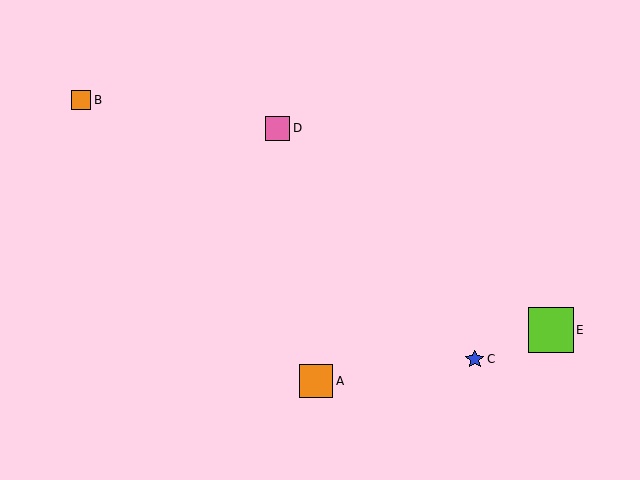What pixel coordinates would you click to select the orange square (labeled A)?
Click at (316, 381) to select the orange square A.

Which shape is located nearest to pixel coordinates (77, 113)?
The orange square (labeled B) at (81, 100) is nearest to that location.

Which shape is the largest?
The lime square (labeled E) is the largest.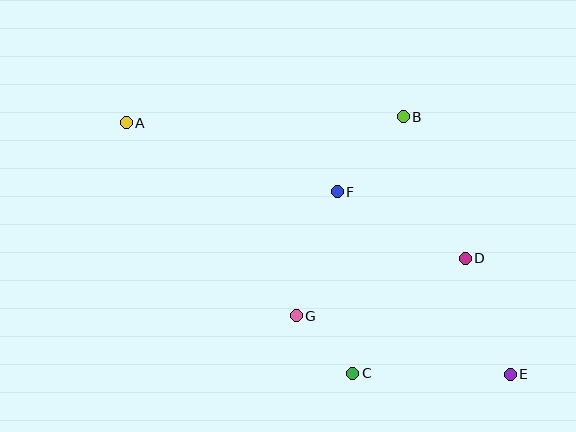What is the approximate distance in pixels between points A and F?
The distance between A and F is approximately 222 pixels.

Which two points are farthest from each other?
Points A and E are farthest from each other.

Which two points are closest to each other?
Points C and G are closest to each other.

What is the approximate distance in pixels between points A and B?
The distance between A and B is approximately 277 pixels.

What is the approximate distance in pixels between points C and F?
The distance between C and F is approximately 182 pixels.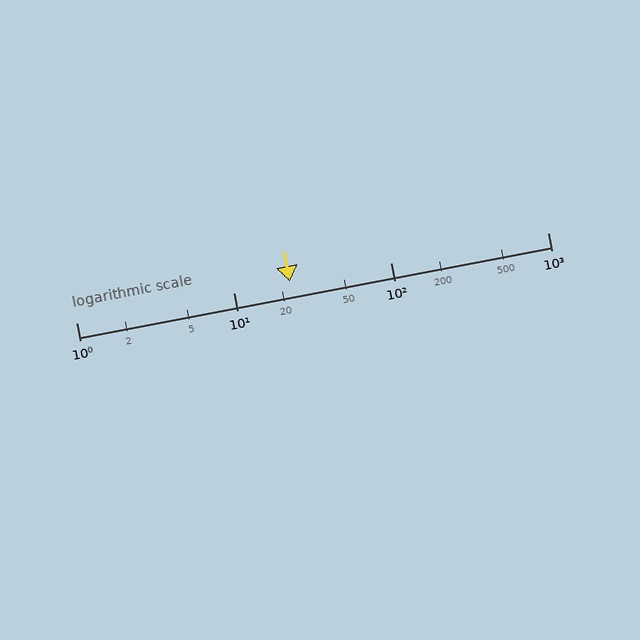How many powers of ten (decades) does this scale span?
The scale spans 3 decades, from 1 to 1000.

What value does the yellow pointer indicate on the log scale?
The pointer indicates approximately 23.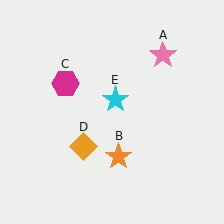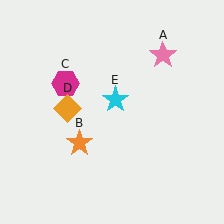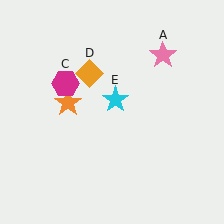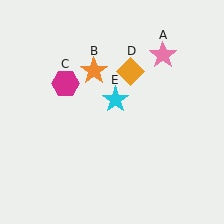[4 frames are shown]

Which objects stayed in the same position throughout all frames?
Pink star (object A) and magenta hexagon (object C) and cyan star (object E) remained stationary.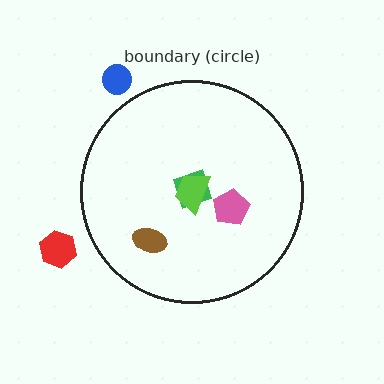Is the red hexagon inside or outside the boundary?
Outside.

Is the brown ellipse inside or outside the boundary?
Inside.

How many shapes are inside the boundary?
4 inside, 2 outside.